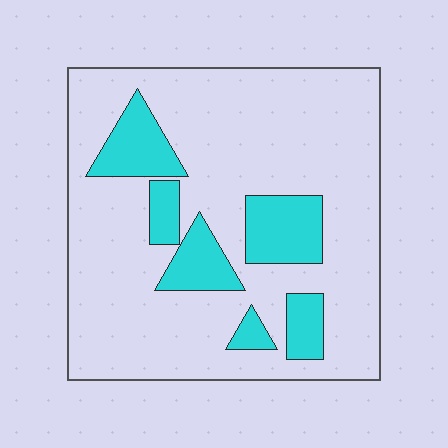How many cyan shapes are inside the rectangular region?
6.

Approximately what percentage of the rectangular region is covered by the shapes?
Approximately 20%.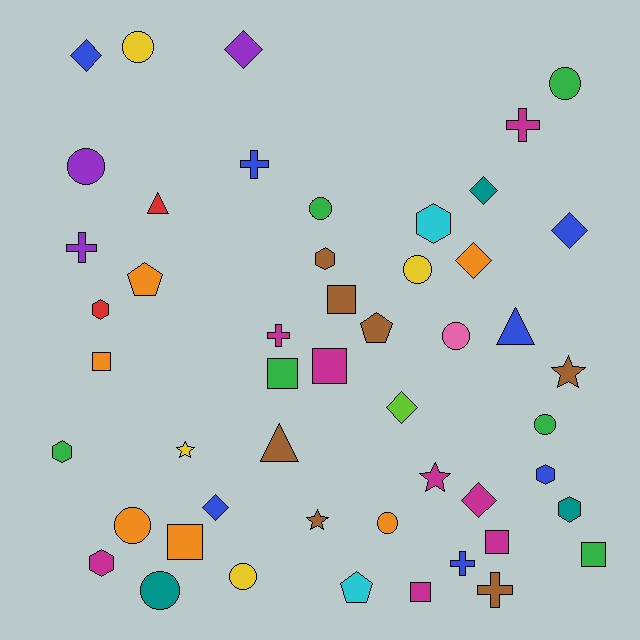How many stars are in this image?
There are 4 stars.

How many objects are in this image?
There are 50 objects.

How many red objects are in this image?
There are 2 red objects.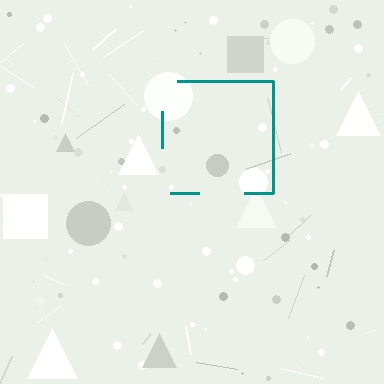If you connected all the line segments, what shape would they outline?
They would outline a square.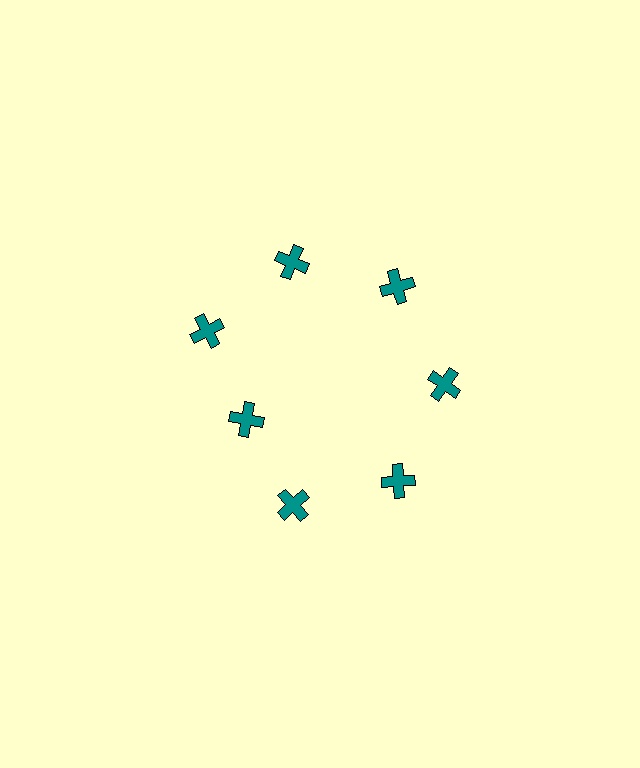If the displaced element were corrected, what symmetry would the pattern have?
It would have 7-fold rotational symmetry — the pattern would map onto itself every 51 degrees.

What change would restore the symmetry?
The symmetry would be restored by moving it outward, back onto the ring so that all 7 crosses sit at equal angles and equal distance from the center.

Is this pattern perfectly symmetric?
No. The 7 teal crosses are arranged in a ring, but one element near the 8 o'clock position is pulled inward toward the center, breaking the 7-fold rotational symmetry.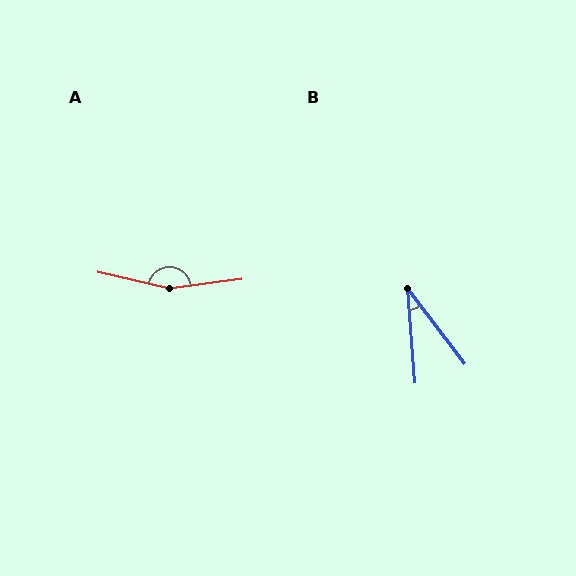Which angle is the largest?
A, at approximately 159 degrees.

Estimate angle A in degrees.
Approximately 159 degrees.